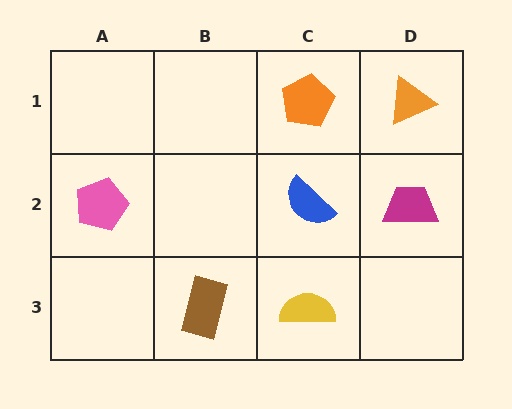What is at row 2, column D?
A magenta trapezoid.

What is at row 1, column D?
An orange triangle.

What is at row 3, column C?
A yellow semicircle.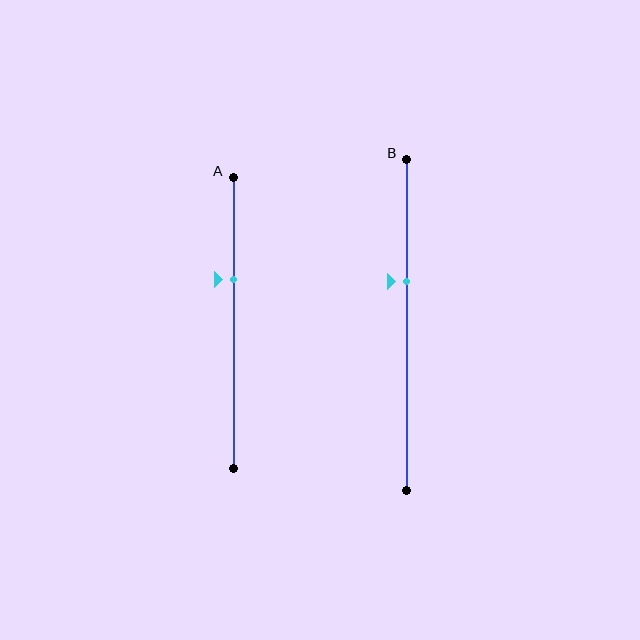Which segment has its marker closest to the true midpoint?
Segment B has its marker closest to the true midpoint.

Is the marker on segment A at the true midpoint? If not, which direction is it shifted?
No, the marker on segment A is shifted upward by about 15% of the segment length.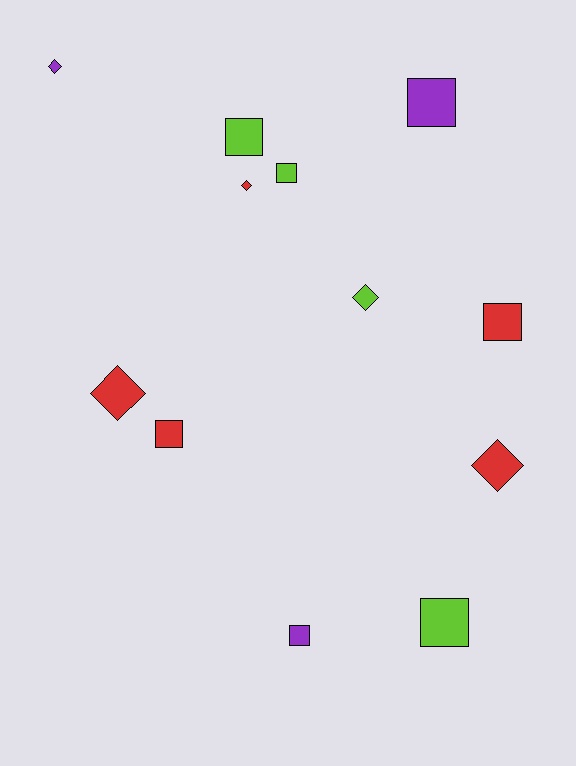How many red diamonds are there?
There are 3 red diamonds.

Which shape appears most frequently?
Square, with 7 objects.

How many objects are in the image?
There are 12 objects.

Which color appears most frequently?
Red, with 5 objects.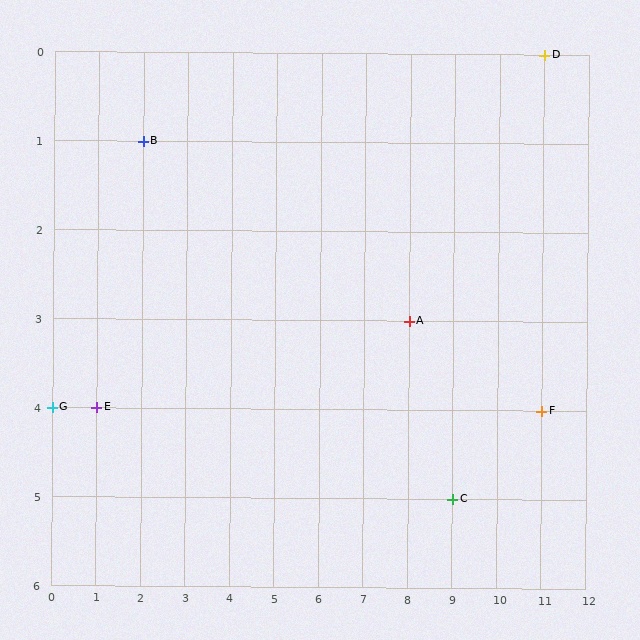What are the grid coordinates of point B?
Point B is at grid coordinates (2, 1).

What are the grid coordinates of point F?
Point F is at grid coordinates (11, 4).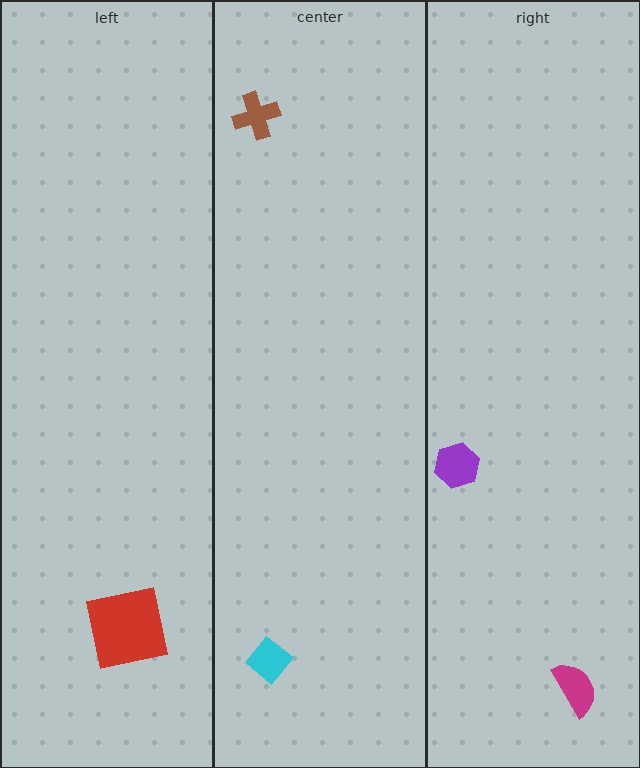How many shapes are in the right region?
2.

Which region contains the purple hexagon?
The right region.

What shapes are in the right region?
The purple hexagon, the magenta semicircle.